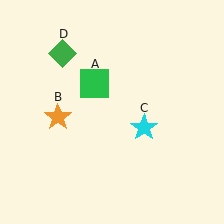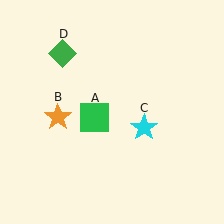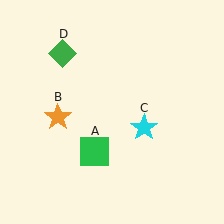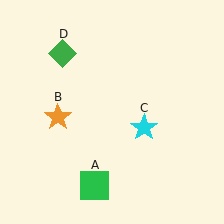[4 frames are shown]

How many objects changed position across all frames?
1 object changed position: green square (object A).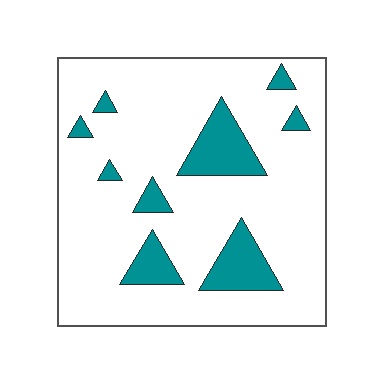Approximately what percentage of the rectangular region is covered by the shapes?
Approximately 15%.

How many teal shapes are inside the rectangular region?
9.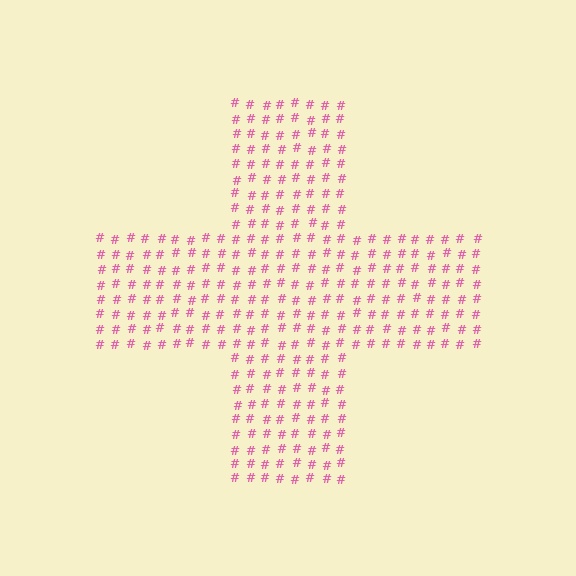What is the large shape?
The large shape is a cross.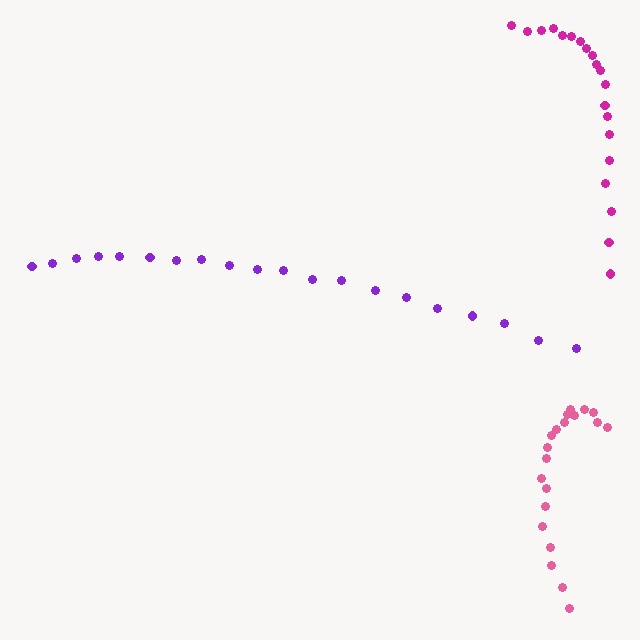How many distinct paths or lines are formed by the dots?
There are 3 distinct paths.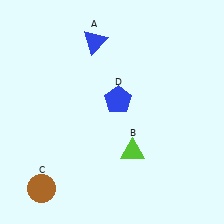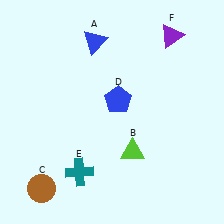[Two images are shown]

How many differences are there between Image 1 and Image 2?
There are 2 differences between the two images.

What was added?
A teal cross (E), a purple triangle (F) were added in Image 2.